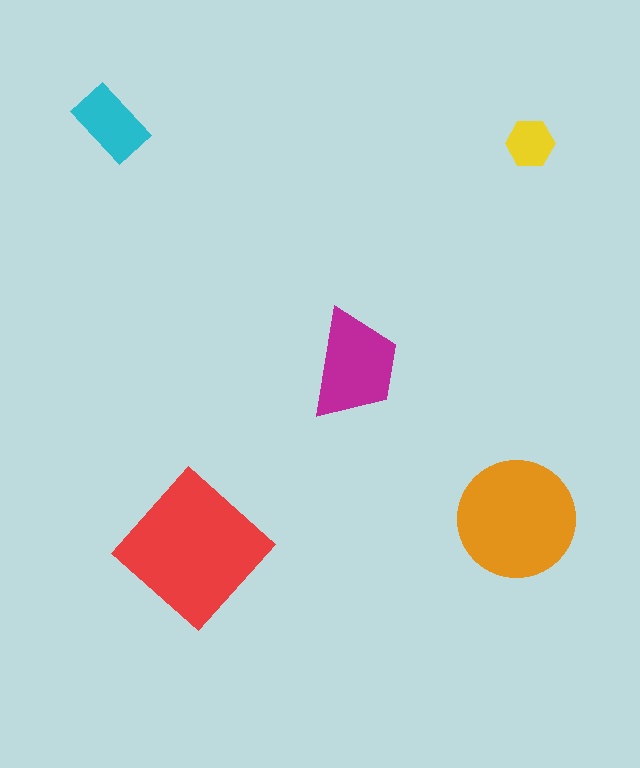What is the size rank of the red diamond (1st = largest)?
1st.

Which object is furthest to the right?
The yellow hexagon is rightmost.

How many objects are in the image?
There are 5 objects in the image.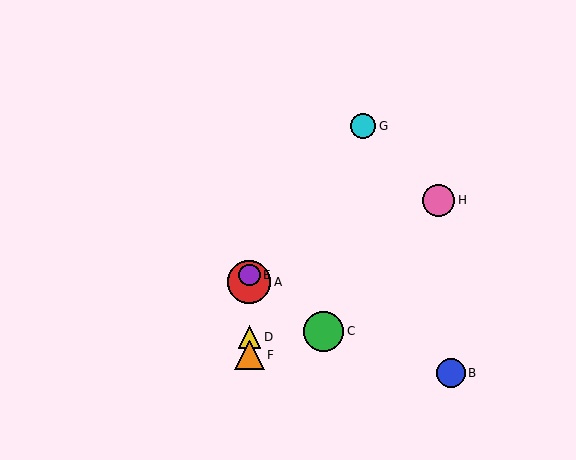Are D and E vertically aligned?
Yes, both are at x≈249.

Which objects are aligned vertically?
Objects A, D, E, F are aligned vertically.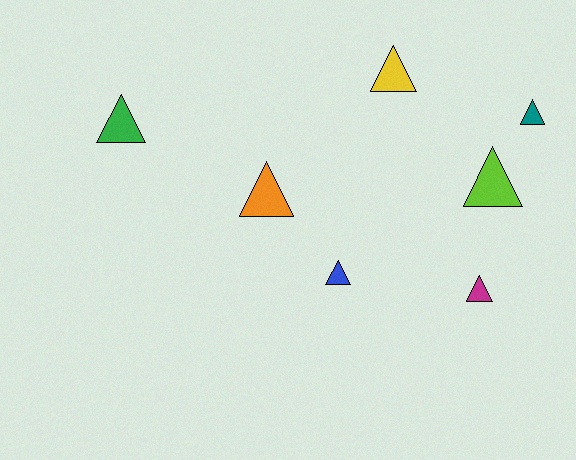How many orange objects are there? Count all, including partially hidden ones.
There is 1 orange object.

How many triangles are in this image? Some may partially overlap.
There are 7 triangles.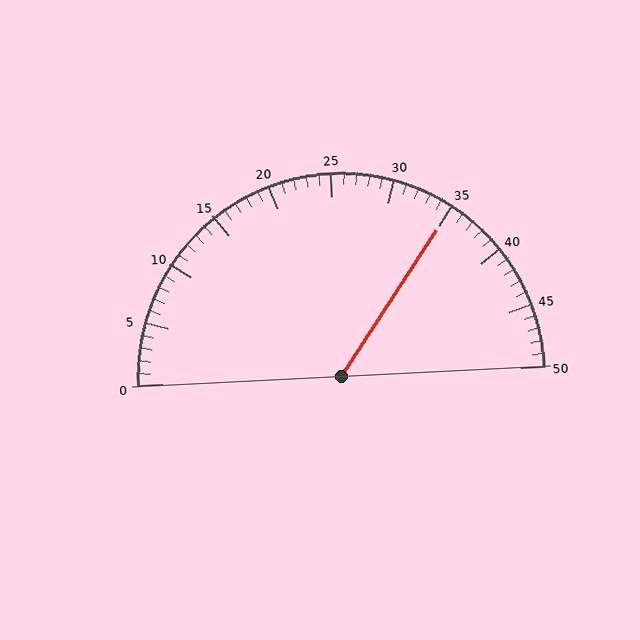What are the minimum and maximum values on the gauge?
The gauge ranges from 0 to 50.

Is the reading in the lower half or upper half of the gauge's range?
The reading is in the upper half of the range (0 to 50).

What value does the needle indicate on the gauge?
The needle indicates approximately 35.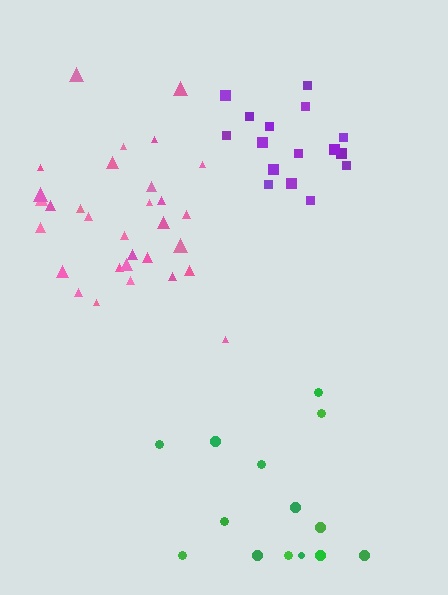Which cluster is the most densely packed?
Pink.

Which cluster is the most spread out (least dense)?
Green.